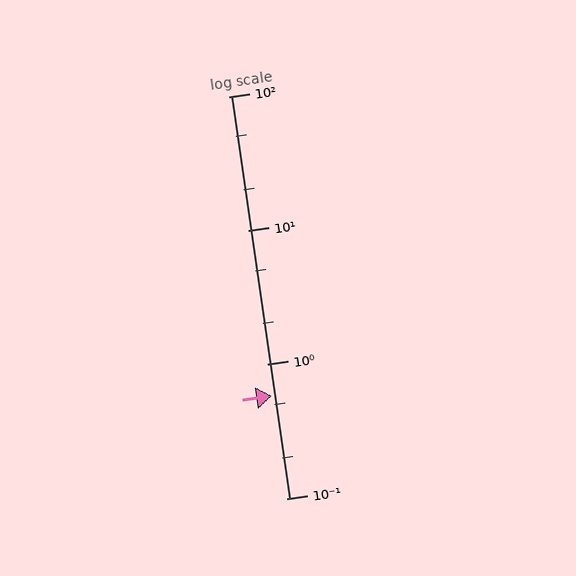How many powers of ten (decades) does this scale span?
The scale spans 3 decades, from 0.1 to 100.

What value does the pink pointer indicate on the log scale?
The pointer indicates approximately 0.58.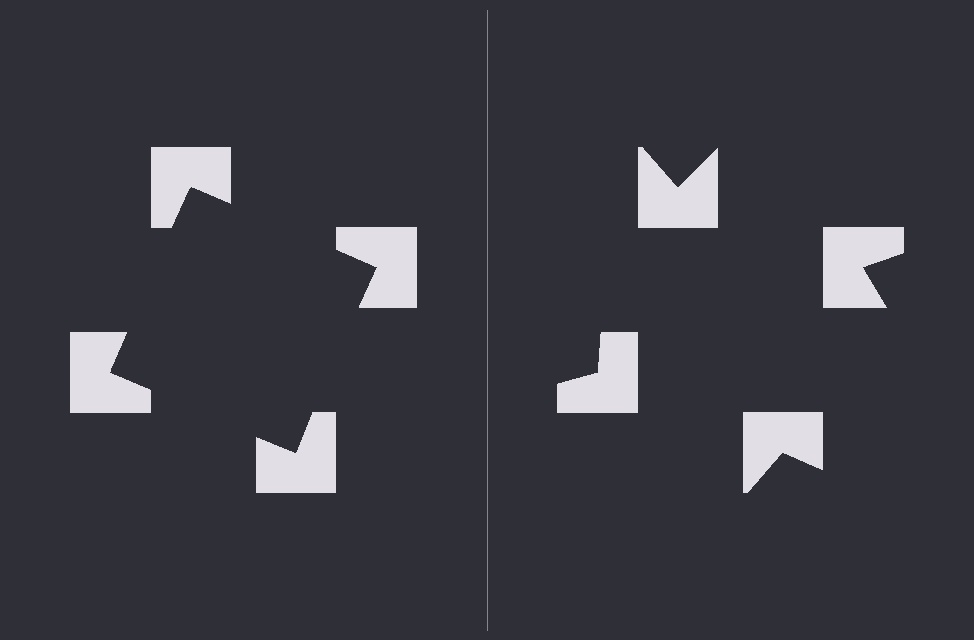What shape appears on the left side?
An illusory square.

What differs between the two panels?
The notched squares are positioned identically on both sides; only the wedge orientations differ. On the left they align to a square; on the right they are misaligned.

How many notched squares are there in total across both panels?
8 — 4 on each side.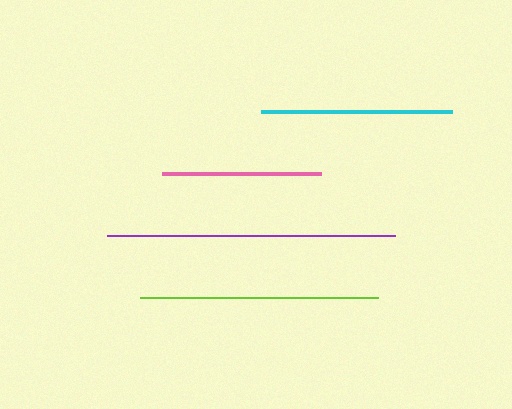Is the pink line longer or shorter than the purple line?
The purple line is longer than the pink line.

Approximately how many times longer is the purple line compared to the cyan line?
The purple line is approximately 1.5 times the length of the cyan line.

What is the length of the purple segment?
The purple segment is approximately 288 pixels long.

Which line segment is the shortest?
The pink line is the shortest at approximately 159 pixels.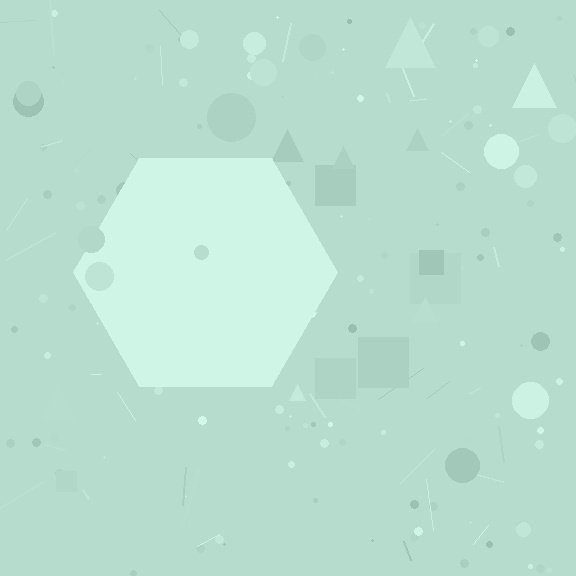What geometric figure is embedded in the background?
A hexagon is embedded in the background.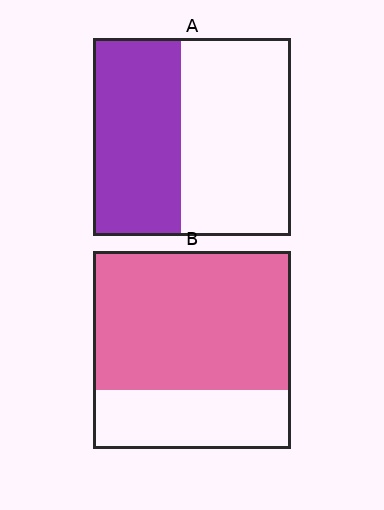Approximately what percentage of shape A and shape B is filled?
A is approximately 45% and B is approximately 70%.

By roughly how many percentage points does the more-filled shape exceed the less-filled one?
By roughly 25 percentage points (B over A).